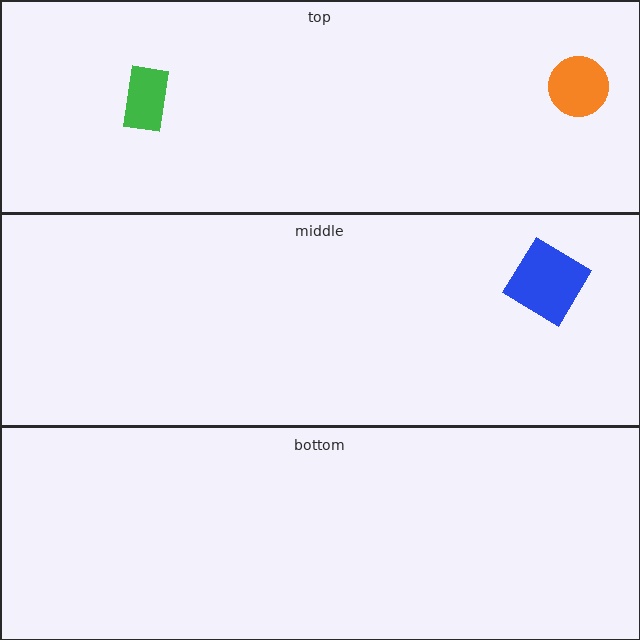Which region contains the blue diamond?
The middle region.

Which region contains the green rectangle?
The top region.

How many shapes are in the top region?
2.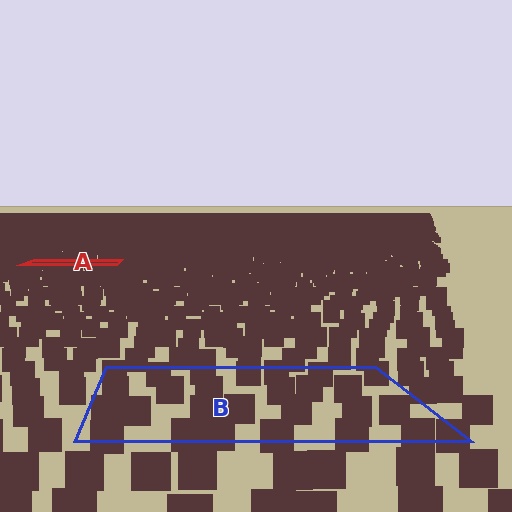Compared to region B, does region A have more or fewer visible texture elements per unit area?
Region A has more texture elements per unit area — they are packed more densely because it is farther away.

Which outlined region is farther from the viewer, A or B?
Region A is farther from the viewer — the texture elements inside it appear smaller and more densely packed.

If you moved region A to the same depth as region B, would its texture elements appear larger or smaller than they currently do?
They would appear larger. At a closer depth, the same texture elements are projected at a bigger on-screen size.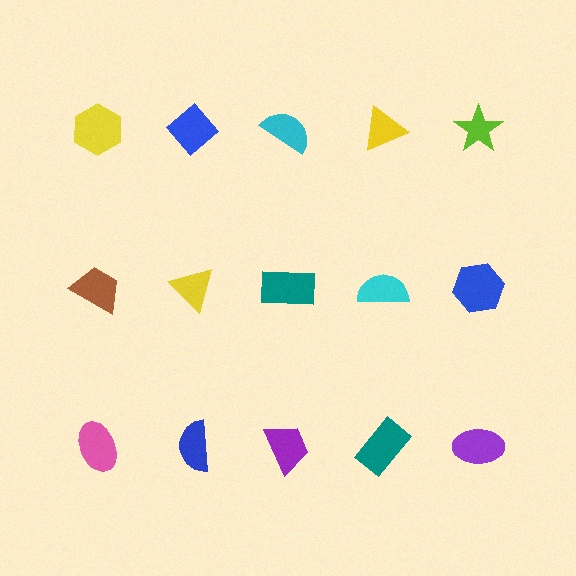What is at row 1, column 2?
A blue diamond.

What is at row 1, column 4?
A yellow triangle.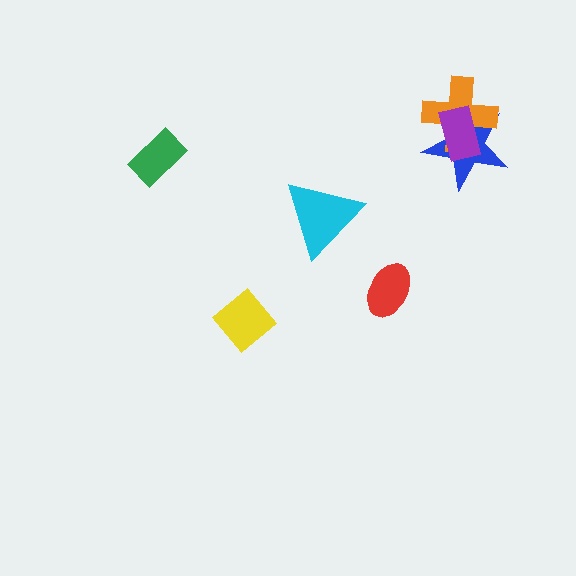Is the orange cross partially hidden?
Yes, it is partially covered by another shape.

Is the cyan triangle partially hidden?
No, no other shape covers it.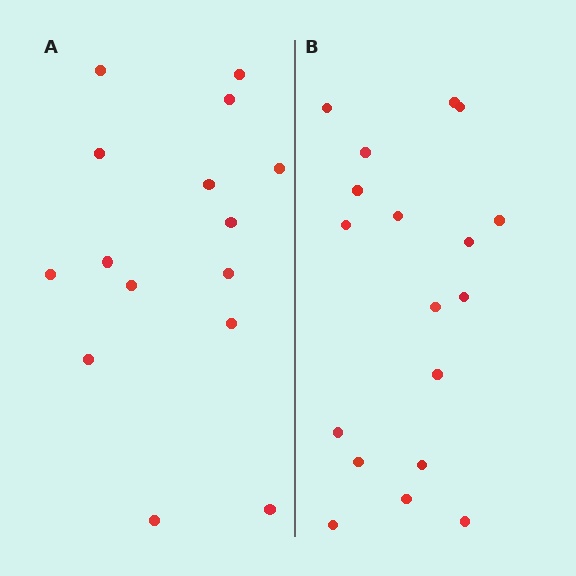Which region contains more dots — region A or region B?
Region B (the right region) has more dots.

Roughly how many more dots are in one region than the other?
Region B has just a few more — roughly 2 or 3 more dots than region A.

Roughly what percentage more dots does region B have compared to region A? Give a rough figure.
About 20% more.